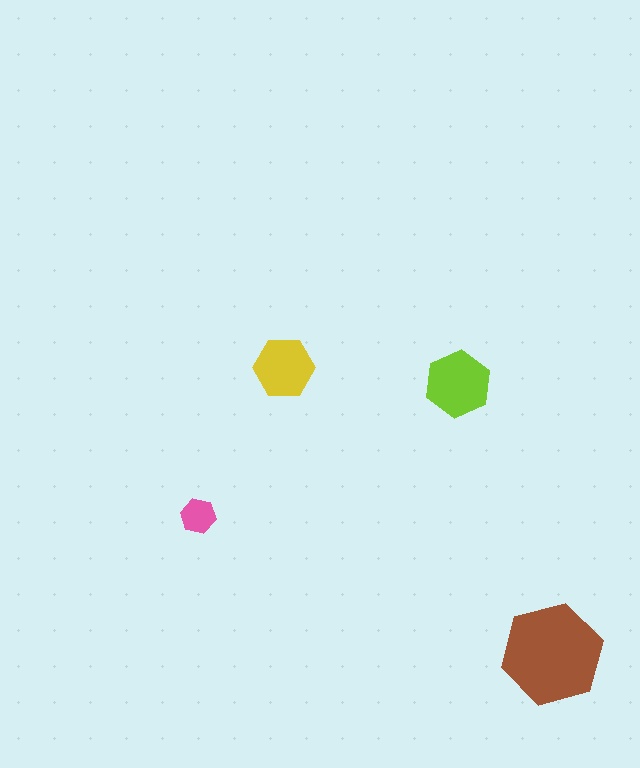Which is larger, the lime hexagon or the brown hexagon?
The brown one.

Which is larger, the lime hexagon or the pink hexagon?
The lime one.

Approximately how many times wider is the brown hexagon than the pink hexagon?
About 3 times wider.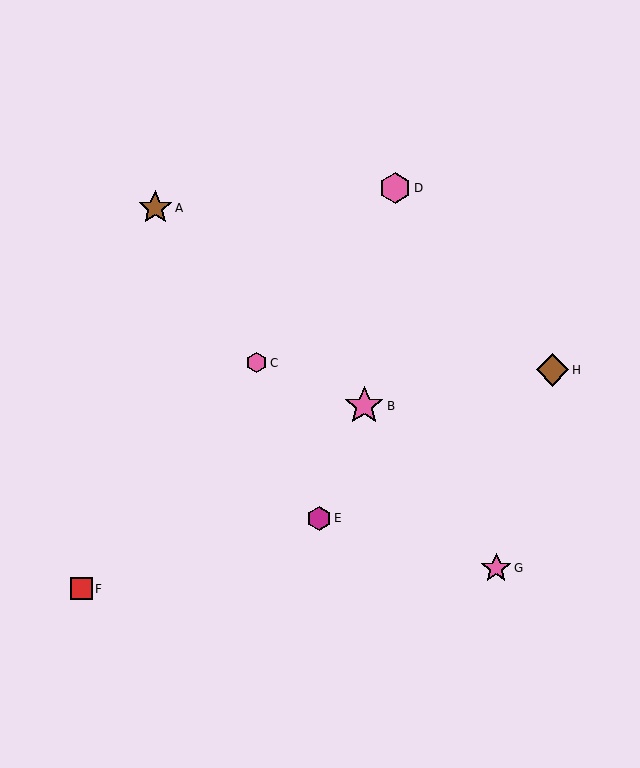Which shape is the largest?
The pink star (labeled B) is the largest.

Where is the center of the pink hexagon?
The center of the pink hexagon is at (395, 188).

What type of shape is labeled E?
Shape E is a magenta hexagon.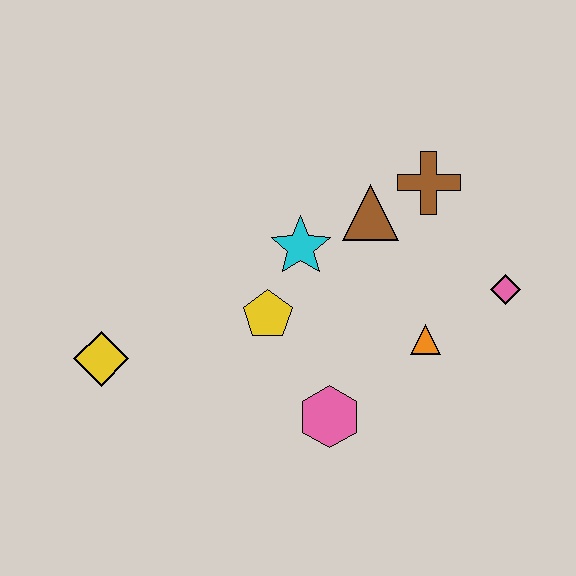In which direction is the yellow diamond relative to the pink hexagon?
The yellow diamond is to the left of the pink hexagon.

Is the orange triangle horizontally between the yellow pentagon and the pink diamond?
Yes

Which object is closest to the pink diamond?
The orange triangle is closest to the pink diamond.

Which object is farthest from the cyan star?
The yellow diamond is farthest from the cyan star.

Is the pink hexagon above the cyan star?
No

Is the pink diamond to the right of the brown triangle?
Yes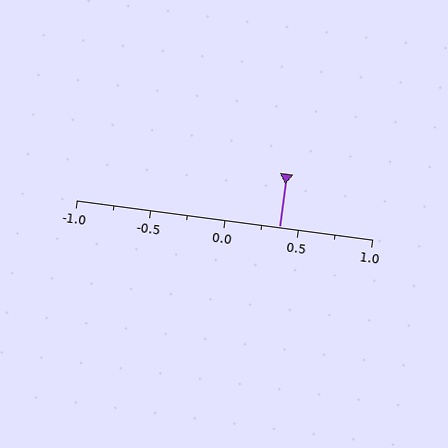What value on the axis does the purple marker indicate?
The marker indicates approximately 0.38.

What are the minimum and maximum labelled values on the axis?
The axis runs from -1.0 to 1.0.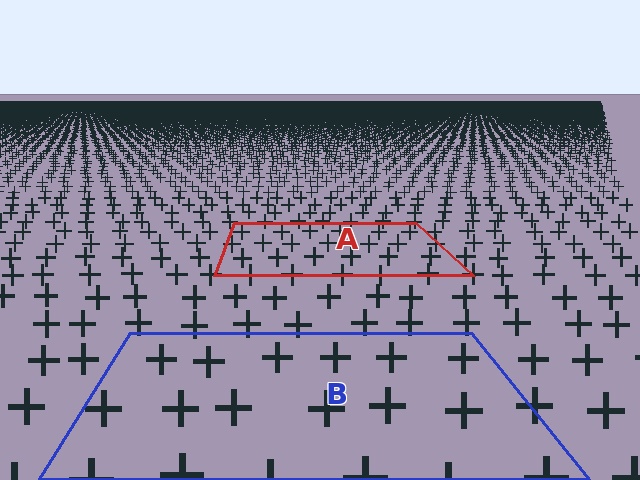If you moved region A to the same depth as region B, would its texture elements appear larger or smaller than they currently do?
They would appear larger. At a closer depth, the same texture elements are projected at a bigger on-screen size.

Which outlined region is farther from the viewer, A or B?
Region A is farther from the viewer — the texture elements inside it appear smaller and more densely packed.